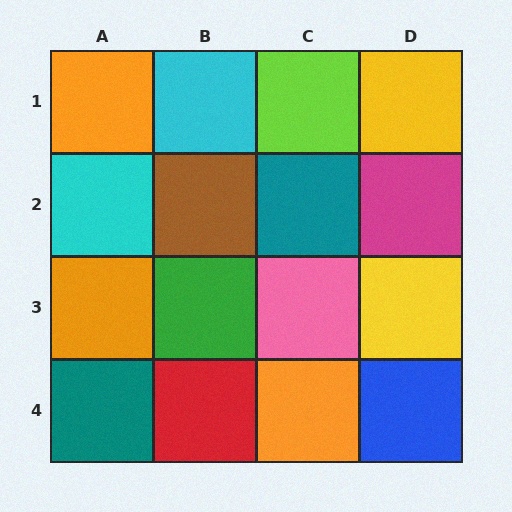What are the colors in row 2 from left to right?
Cyan, brown, teal, magenta.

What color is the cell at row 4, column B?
Red.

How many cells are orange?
3 cells are orange.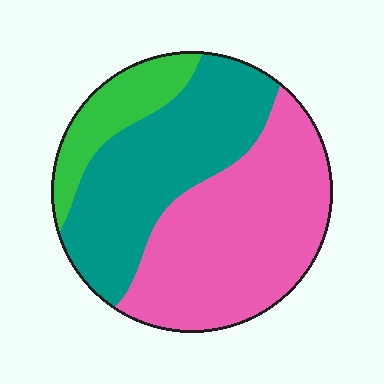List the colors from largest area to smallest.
From largest to smallest: pink, teal, green.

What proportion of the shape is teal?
Teal takes up about three eighths (3/8) of the shape.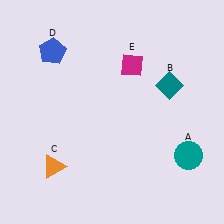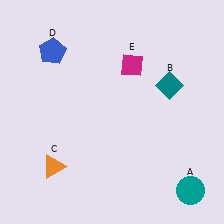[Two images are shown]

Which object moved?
The teal circle (A) moved down.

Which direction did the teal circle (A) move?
The teal circle (A) moved down.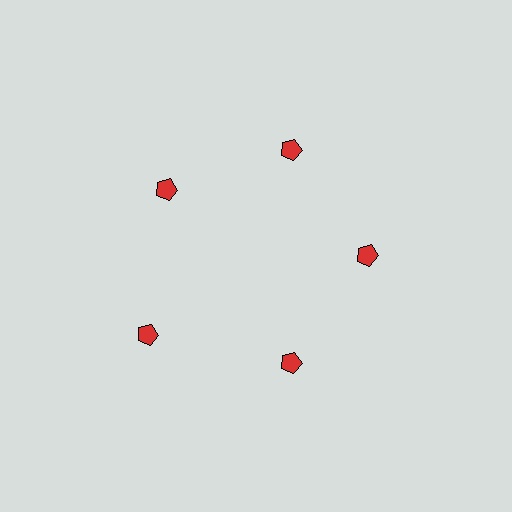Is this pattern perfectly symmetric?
No. The 5 red pentagons are arranged in a ring, but one element near the 8 o'clock position is pushed outward from the center, breaking the 5-fold rotational symmetry.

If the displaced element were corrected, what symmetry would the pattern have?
It would have 5-fold rotational symmetry — the pattern would map onto itself every 72 degrees.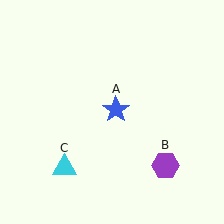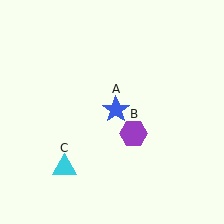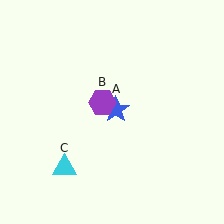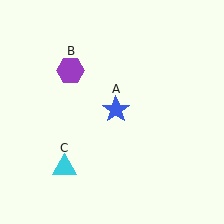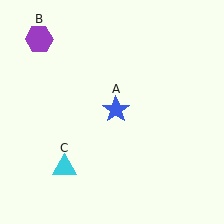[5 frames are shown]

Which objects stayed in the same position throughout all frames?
Blue star (object A) and cyan triangle (object C) remained stationary.